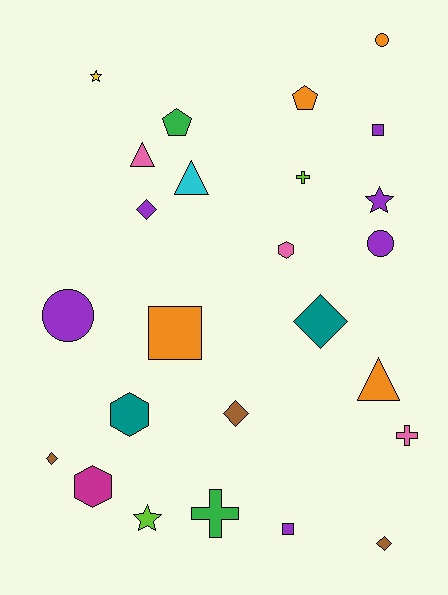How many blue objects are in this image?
There are no blue objects.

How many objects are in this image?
There are 25 objects.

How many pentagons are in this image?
There are 2 pentagons.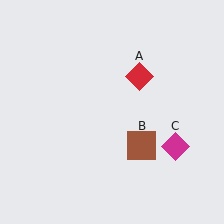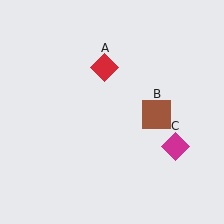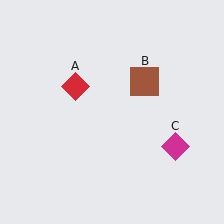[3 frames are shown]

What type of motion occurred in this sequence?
The red diamond (object A), brown square (object B) rotated counterclockwise around the center of the scene.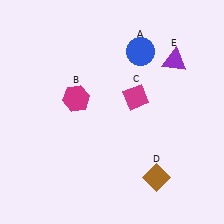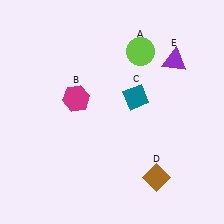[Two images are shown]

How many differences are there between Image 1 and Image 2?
There are 2 differences between the two images.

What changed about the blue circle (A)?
In Image 1, A is blue. In Image 2, it changed to lime.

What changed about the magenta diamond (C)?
In Image 1, C is magenta. In Image 2, it changed to teal.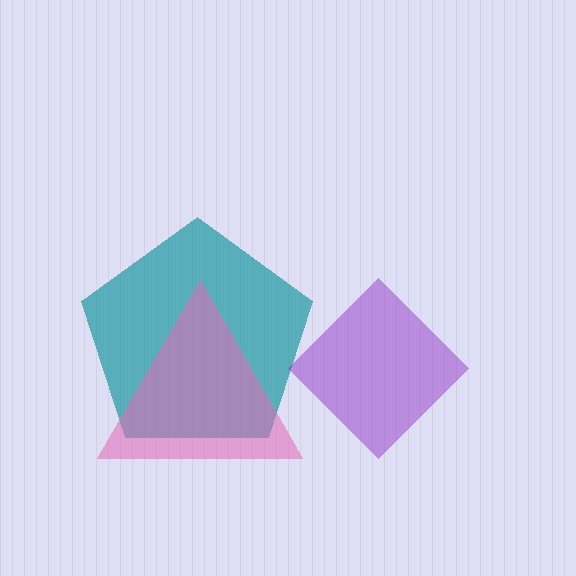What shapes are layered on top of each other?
The layered shapes are: a teal pentagon, a purple diamond, a pink triangle.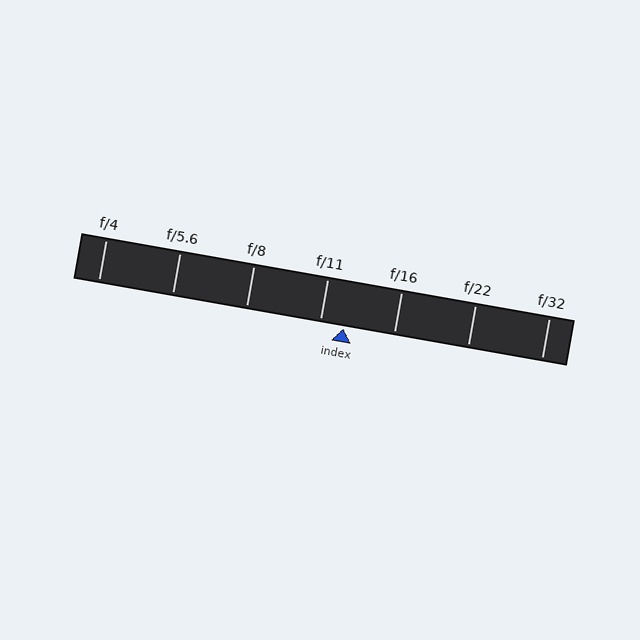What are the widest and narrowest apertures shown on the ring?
The widest aperture shown is f/4 and the narrowest is f/32.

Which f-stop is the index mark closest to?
The index mark is closest to f/11.